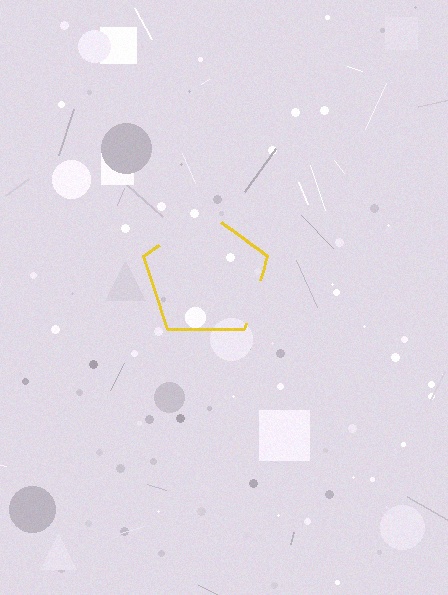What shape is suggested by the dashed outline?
The dashed outline suggests a pentagon.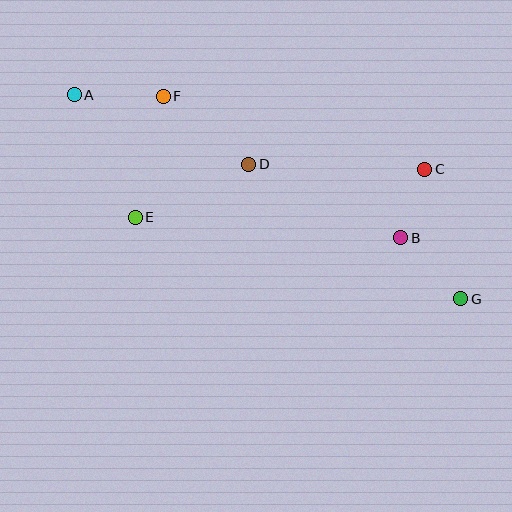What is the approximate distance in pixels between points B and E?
The distance between B and E is approximately 266 pixels.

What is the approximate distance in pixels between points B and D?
The distance between B and D is approximately 169 pixels.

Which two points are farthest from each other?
Points A and G are farthest from each other.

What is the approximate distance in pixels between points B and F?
The distance between B and F is approximately 276 pixels.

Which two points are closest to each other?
Points B and C are closest to each other.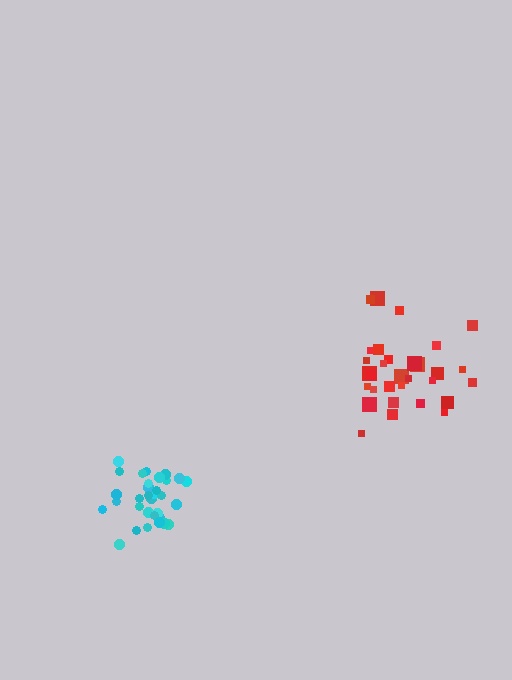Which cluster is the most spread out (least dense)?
Red.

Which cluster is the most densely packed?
Cyan.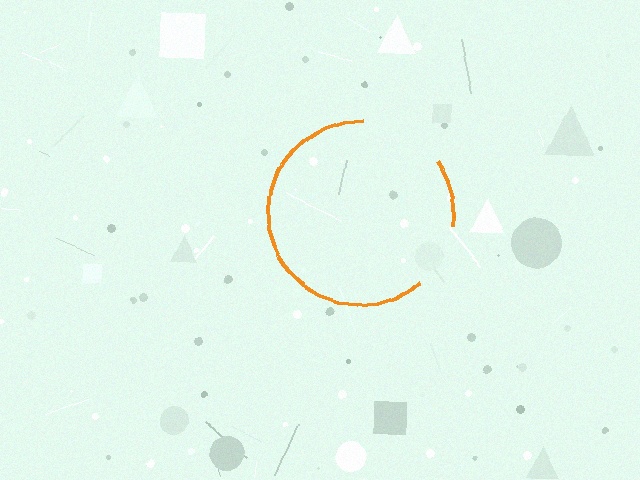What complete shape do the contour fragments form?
The contour fragments form a circle.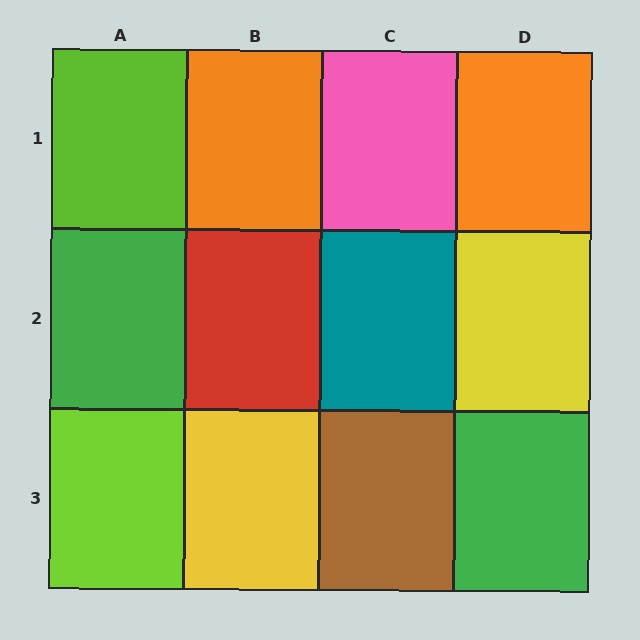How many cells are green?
2 cells are green.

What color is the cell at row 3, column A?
Lime.